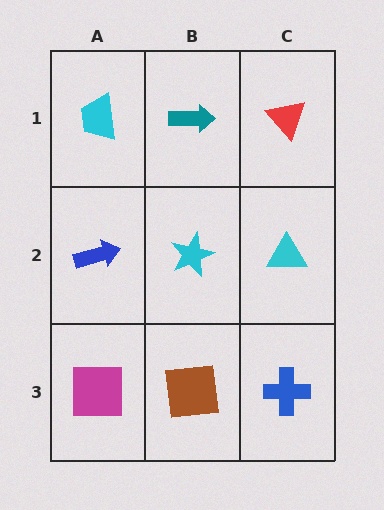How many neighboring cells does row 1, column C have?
2.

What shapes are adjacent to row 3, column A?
A blue arrow (row 2, column A), a brown square (row 3, column B).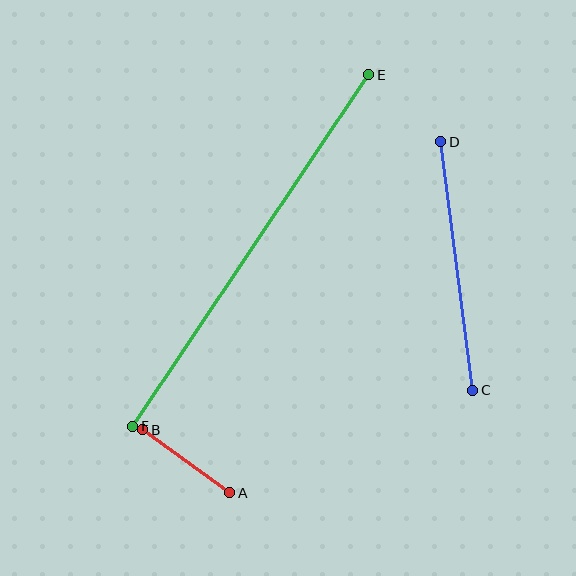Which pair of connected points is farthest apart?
Points E and F are farthest apart.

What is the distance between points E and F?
The distance is approximately 424 pixels.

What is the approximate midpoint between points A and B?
The midpoint is at approximately (186, 461) pixels.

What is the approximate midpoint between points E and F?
The midpoint is at approximately (251, 251) pixels.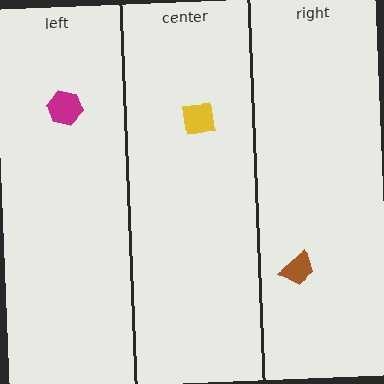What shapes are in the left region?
The magenta hexagon.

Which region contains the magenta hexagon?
The left region.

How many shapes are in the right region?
1.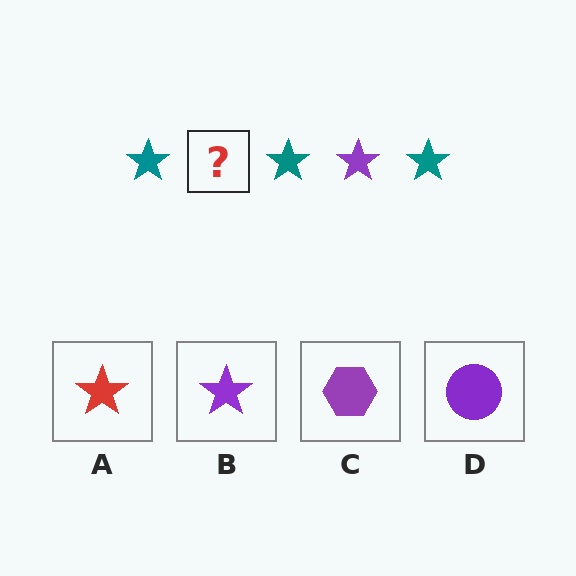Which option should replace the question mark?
Option B.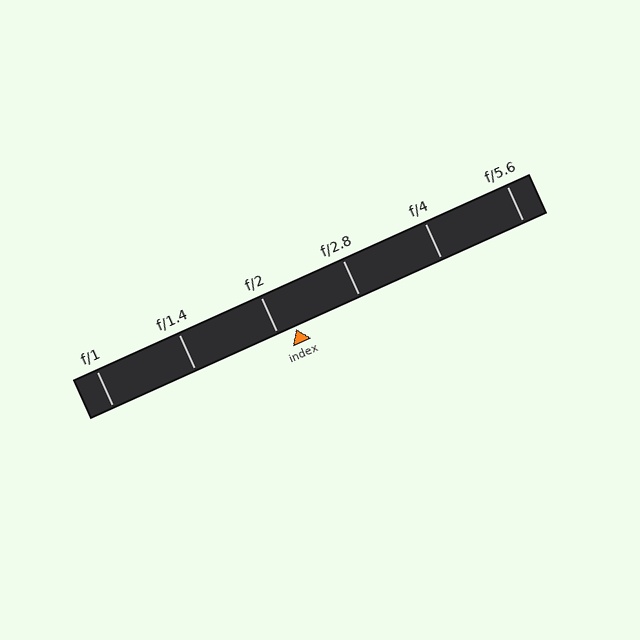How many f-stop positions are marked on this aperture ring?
There are 6 f-stop positions marked.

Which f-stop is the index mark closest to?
The index mark is closest to f/2.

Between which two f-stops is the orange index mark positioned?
The index mark is between f/2 and f/2.8.